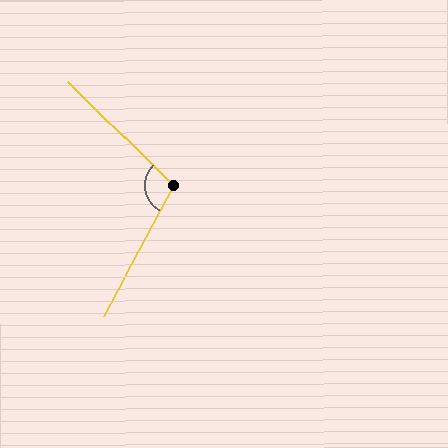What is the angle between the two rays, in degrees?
Approximately 106 degrees.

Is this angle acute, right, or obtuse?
It is obtuse.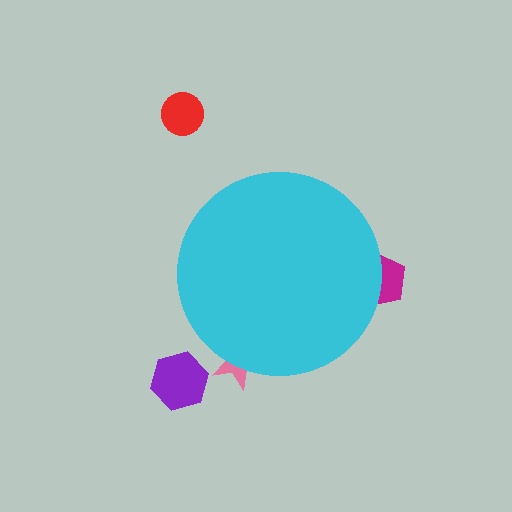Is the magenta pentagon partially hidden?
Yes, the magenta pentagon is partially hidden behind the cyan circle.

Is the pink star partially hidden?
Yes, the pink star is partially hidden behind the cyan circle.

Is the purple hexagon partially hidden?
No, the purple hexagon is fully visible.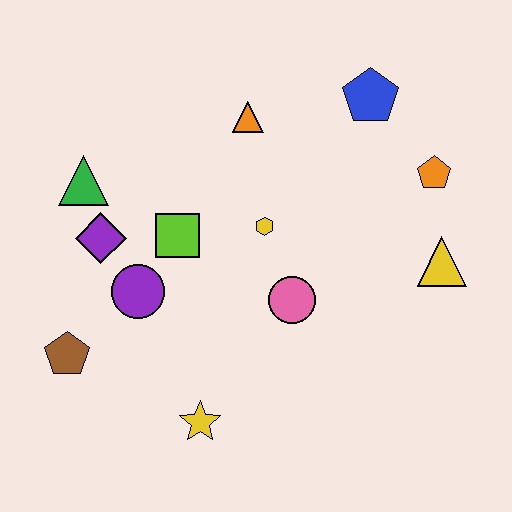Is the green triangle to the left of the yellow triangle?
Yes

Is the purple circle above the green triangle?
No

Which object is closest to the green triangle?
The purple diamond is closest to the green triangle.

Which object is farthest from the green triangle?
The yellow triangle is farthest from the green triangle.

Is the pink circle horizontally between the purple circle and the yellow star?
No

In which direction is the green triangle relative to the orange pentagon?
The green triangle is to the left of the orange pentagon.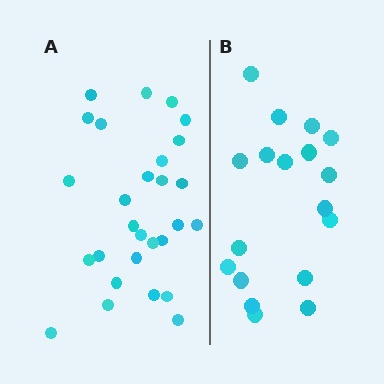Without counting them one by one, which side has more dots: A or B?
Region A (the left region) has more dots.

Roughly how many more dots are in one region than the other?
Region A has roughly 10 or so more dots than region B.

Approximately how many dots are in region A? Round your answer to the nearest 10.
About 30 dots. (The exact count is 28, which rounds to 30.)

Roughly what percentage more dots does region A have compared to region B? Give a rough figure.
About 55% more.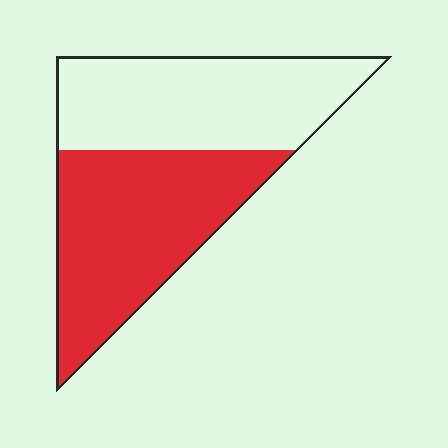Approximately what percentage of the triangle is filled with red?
Approximately 50%.